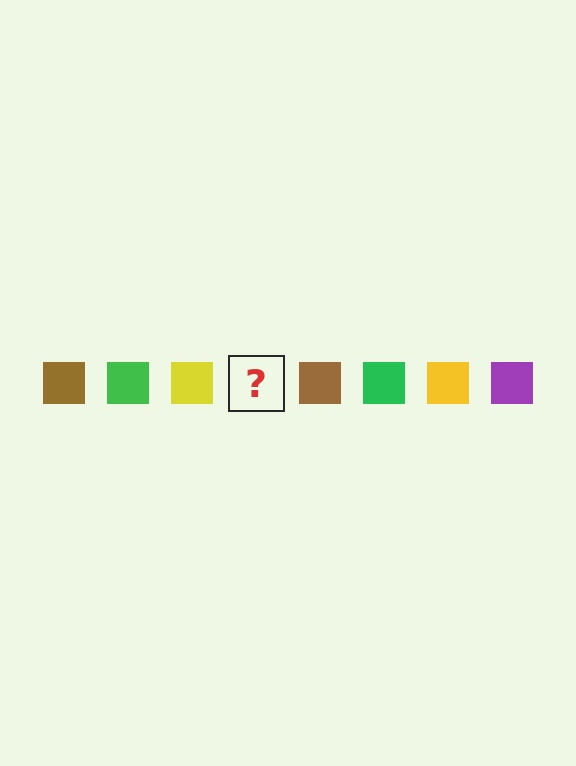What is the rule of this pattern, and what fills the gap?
The rule is that the pattern cycles through brown, green, yellow, purple squares. The gap should be filled with a purple square.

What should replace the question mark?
The question mark should be replaced with a purple square.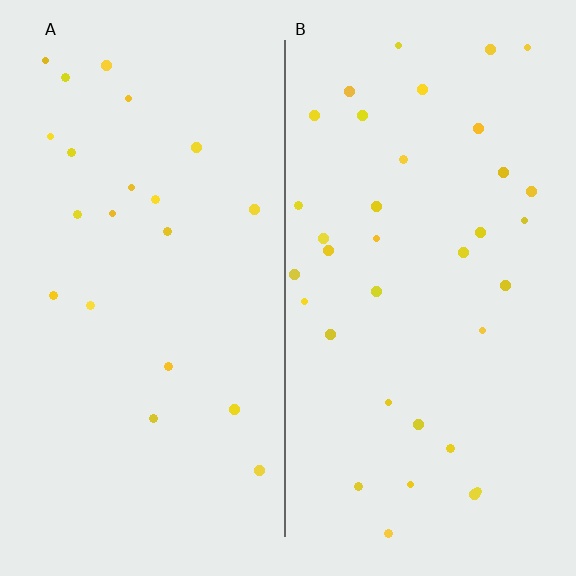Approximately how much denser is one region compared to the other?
Approximately 1.6× — region B over region A.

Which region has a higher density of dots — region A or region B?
B (the right).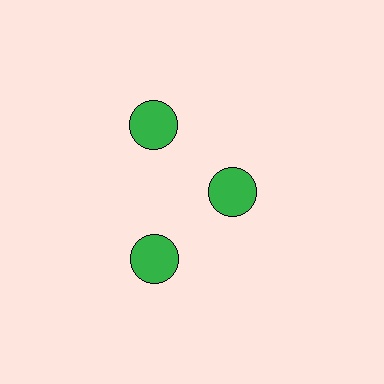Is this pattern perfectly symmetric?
No. The 3 green circles are arranged in a ring, but one element near the 3 o'clock position is pulled inward toward the center, breaking the 3-fold rotational symmetry.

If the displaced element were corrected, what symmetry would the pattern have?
It would have 3-fold rotational symmetry — the pattern would map onto itself every 120 degrees.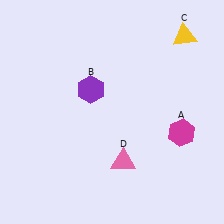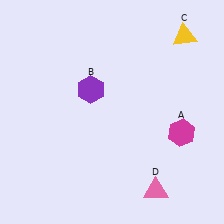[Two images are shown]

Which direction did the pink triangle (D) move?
The pink triangle (D) moved right.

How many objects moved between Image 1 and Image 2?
1 object moved between the two images.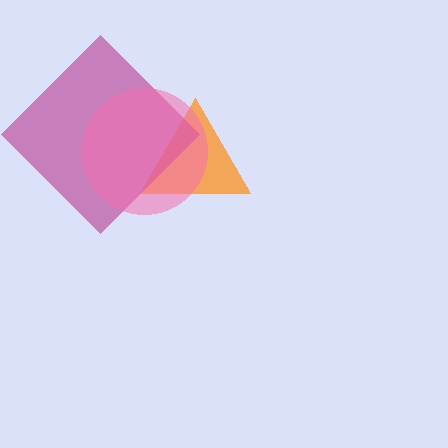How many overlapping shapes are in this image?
There are 3 overlapping shapes in the image.